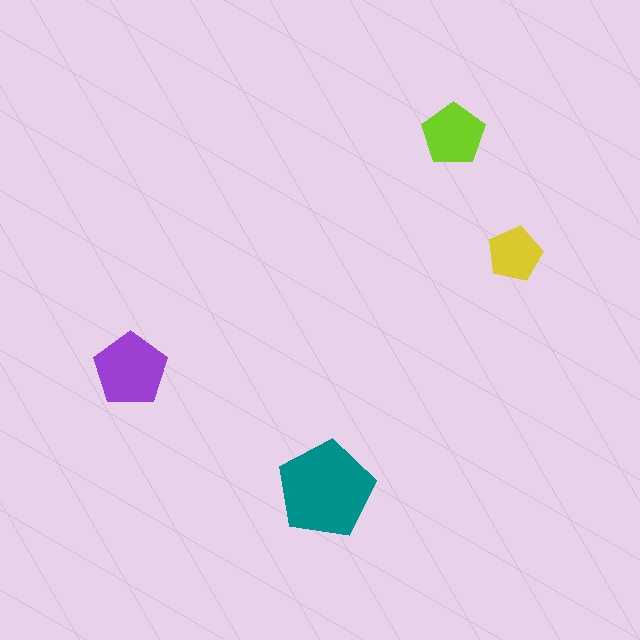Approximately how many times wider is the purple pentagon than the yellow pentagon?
About 1.5 times wider.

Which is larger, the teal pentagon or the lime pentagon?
The teal one.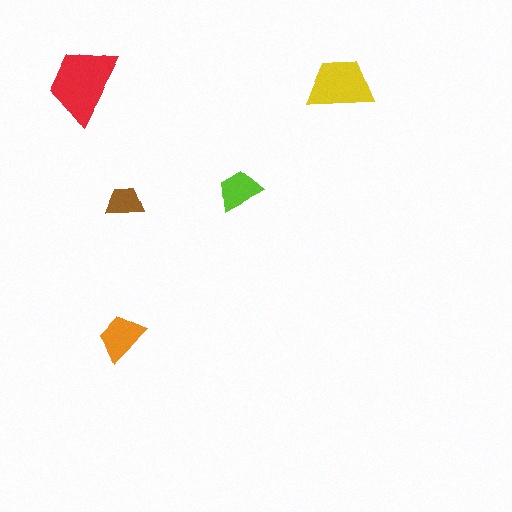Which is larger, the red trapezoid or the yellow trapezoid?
The red one.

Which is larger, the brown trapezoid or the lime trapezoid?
The lime one.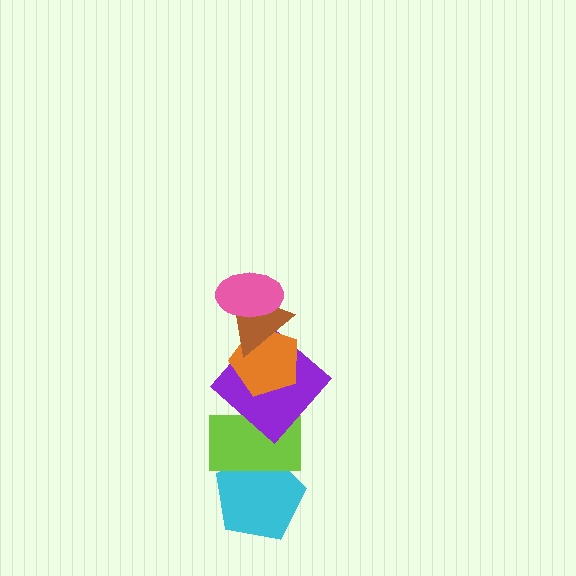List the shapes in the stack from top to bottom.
From top to bottom: the pink ellipse, the brown triangle, the orange pentagon, the purple diamond, the lime rectangle, the cyan pentagon.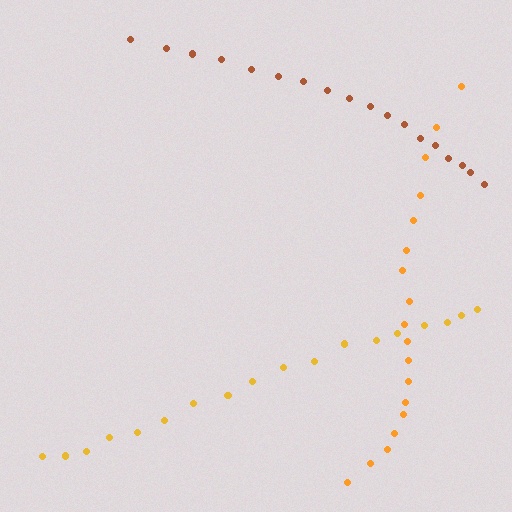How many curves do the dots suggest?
There are 3 distinct paths.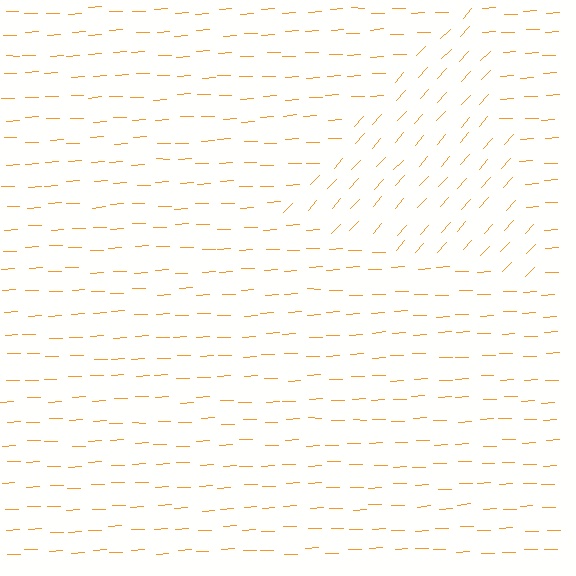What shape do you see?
I see a triangle.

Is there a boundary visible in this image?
Yes, there is a texture boundary formed by a change in line orientation.